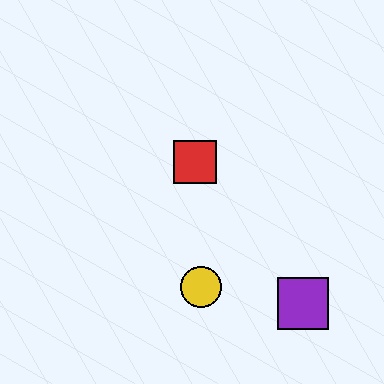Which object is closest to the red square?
The yellow circle is closest to the red square.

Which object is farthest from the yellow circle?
The red square is farthest from the yellow circle.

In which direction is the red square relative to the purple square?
The red square is above the purple square.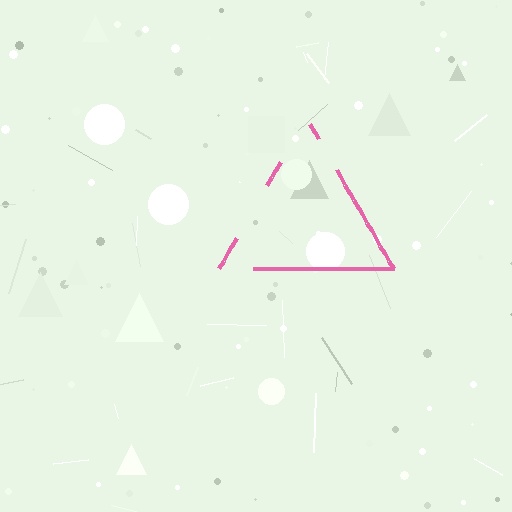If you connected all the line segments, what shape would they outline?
They would outline a triangle.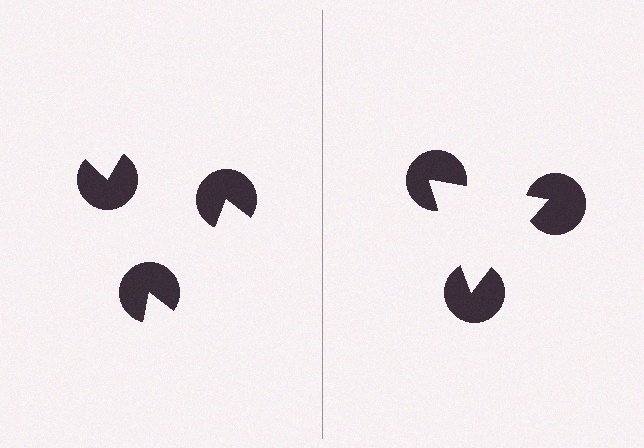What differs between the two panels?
The pac-man discs are positioned identically on both sides; only the wedge orientations differ. On the right they align to a triangle; on the left they are misaligned.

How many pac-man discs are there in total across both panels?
6 — 3 on each side.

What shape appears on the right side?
An illusory triangle.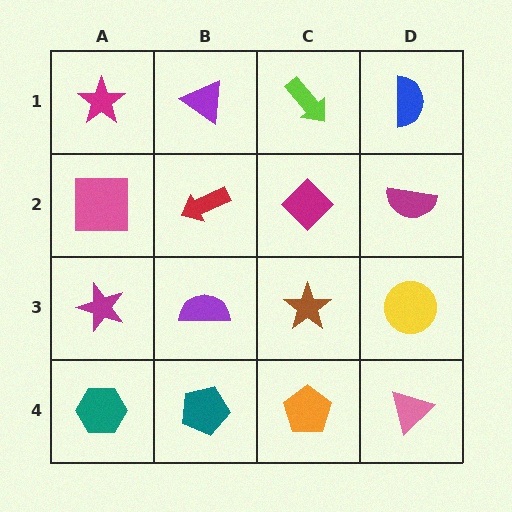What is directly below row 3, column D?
A pink triangle.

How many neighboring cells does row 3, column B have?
4.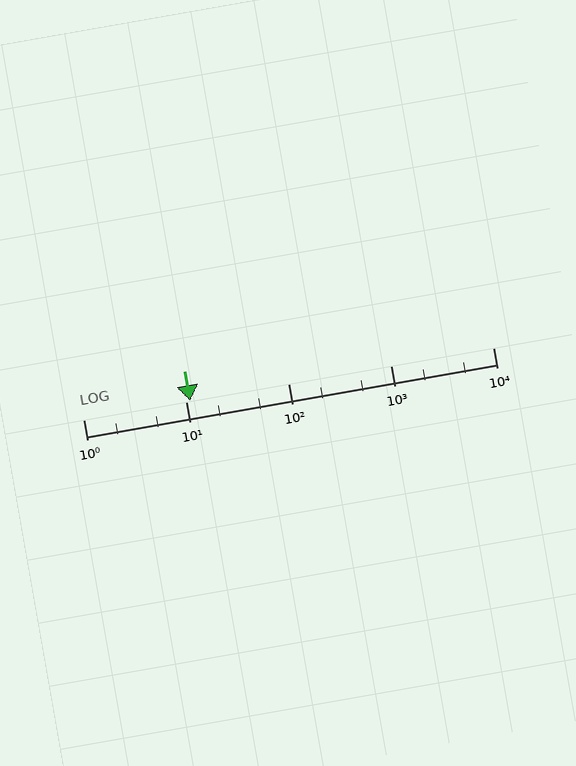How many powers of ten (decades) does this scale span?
The scale spans 4 decades, from 1 to 10000.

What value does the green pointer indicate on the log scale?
The pointer indicates approximately 11.